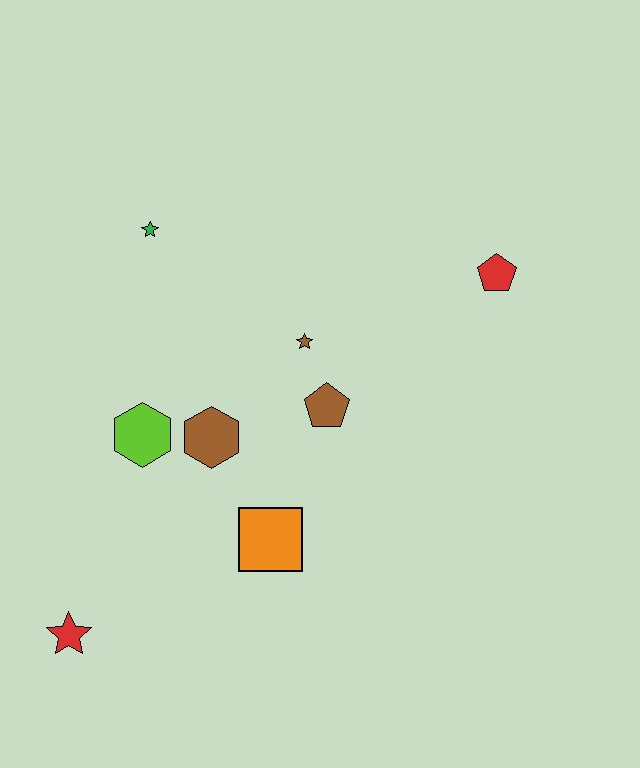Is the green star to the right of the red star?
Yes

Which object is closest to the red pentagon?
The brown star is closest to the red pentagon.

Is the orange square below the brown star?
Yes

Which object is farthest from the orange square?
The red pentagon is farthest from the orange square.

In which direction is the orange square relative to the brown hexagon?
The orange square is below the brown hexagon.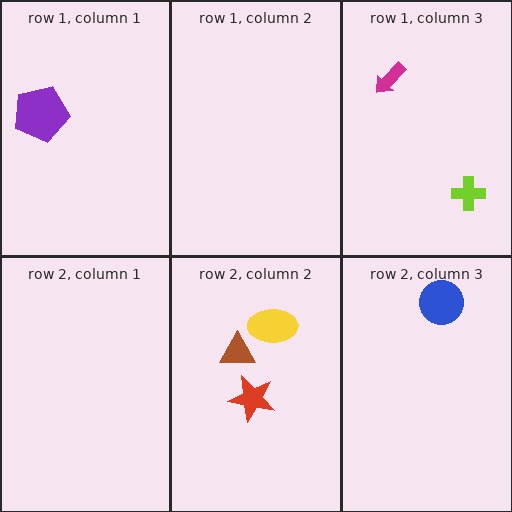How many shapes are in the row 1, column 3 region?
2.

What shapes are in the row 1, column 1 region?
The purple pentagon.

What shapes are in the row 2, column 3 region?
The blue circle.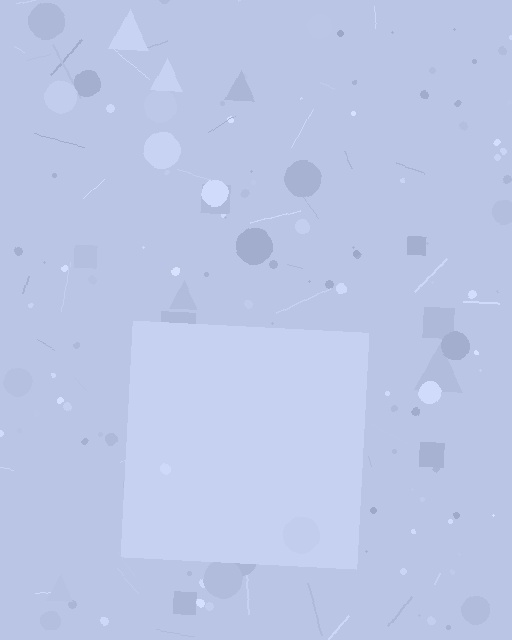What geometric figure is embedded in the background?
A square is embedded in the background.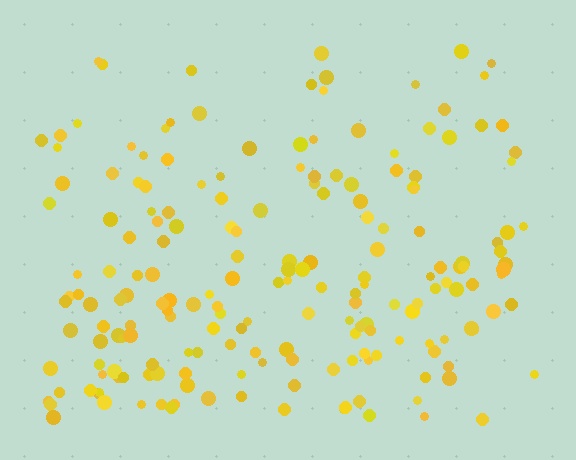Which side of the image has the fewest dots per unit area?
The top.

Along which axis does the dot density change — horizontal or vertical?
Vertical.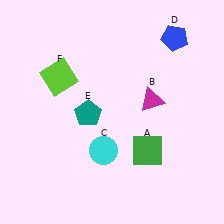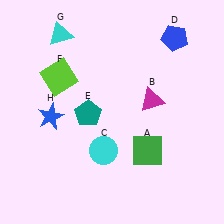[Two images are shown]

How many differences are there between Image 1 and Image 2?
There are 2 differences between the two images.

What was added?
A cyan triangle (G), a blue star (H) were added in Image 2.